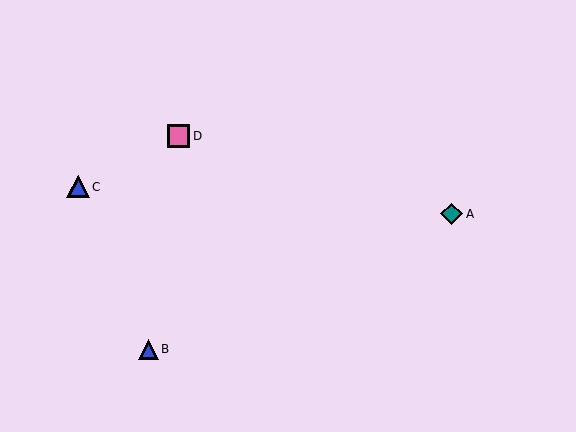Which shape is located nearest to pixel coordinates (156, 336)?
The blue triangle (labeled B) at (148, 349) is nearest to that location.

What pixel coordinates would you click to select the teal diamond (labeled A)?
Click at (452, 214) to select the teal diamond A.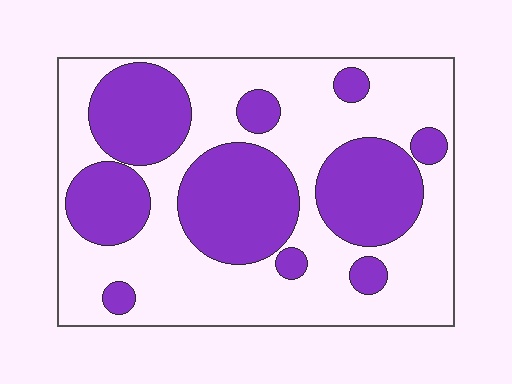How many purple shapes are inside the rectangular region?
10.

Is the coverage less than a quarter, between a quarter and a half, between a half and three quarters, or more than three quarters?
Between a quarter and a half.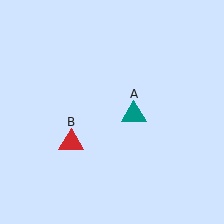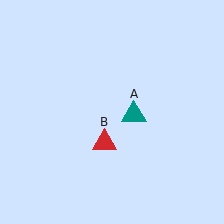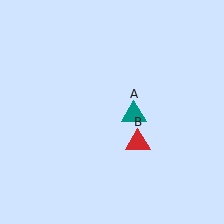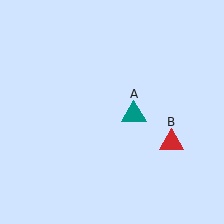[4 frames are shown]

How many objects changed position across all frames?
1 object changed position: red triangle (object B).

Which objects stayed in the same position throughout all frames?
Teal triangle (object A) remained stationary.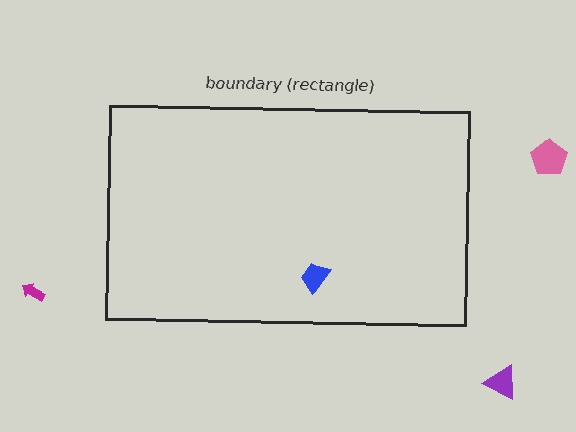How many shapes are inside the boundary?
1 inside, 3 outside.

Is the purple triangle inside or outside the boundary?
Outside.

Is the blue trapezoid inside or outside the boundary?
Inside.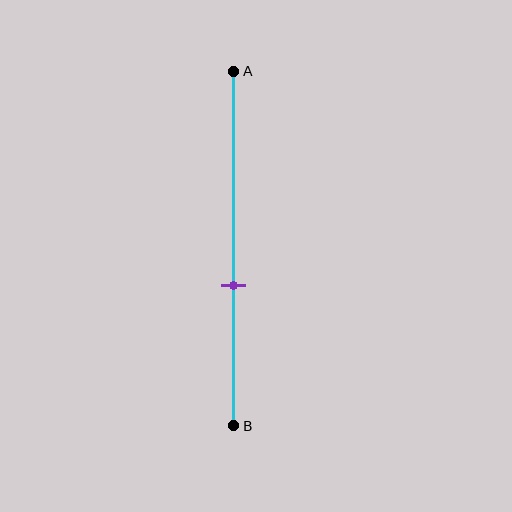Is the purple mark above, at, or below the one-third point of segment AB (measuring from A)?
The purple mark is below the one-third point of segment AB.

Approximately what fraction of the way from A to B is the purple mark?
The purple mark is approximately 60% of the way from A to B.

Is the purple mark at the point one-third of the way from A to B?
No, the mark is at about 60% from A, not at the 33% one-third point.